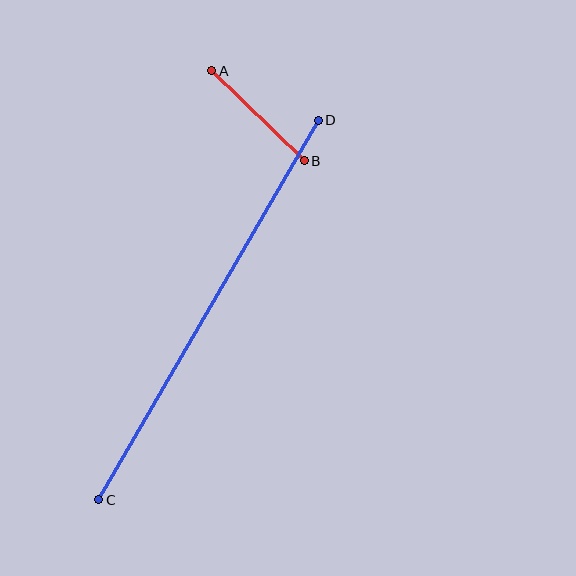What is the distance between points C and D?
The distance is approximately 438 pixels.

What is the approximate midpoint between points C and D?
The midpoint is at approximately (209, 310) pixels.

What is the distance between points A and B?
The distance is approximately 129 pixels.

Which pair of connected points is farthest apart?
Points C and D are farthest apart.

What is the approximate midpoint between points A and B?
The midpoint is at approximately (258, 116) pixels.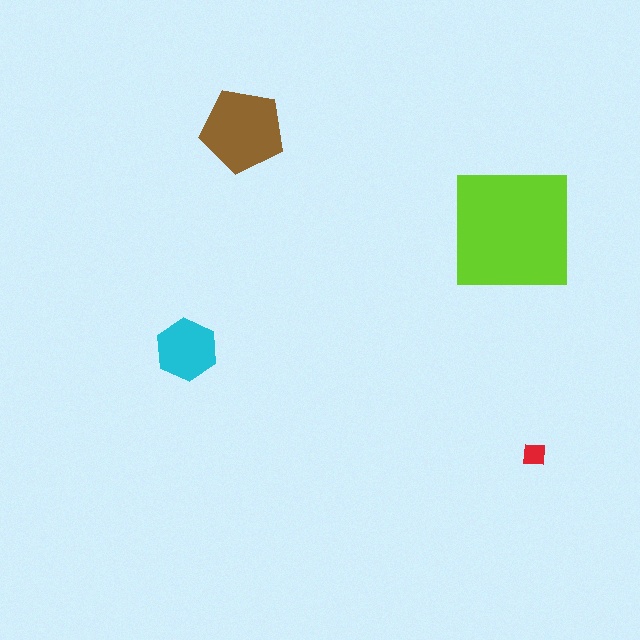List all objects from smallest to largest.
The red square, the cyan hexagon, the brown pentagon, the lime square.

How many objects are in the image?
There are 4 objects in the image.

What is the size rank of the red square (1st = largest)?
4th.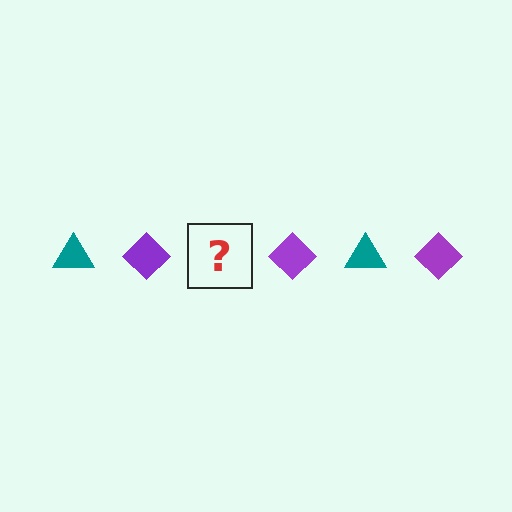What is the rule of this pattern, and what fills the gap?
The rule is that the pattern alternates between teal triangle and purple diamond. The gap should be filled with a teal triangle.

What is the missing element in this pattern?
The missing element is a teal triangle.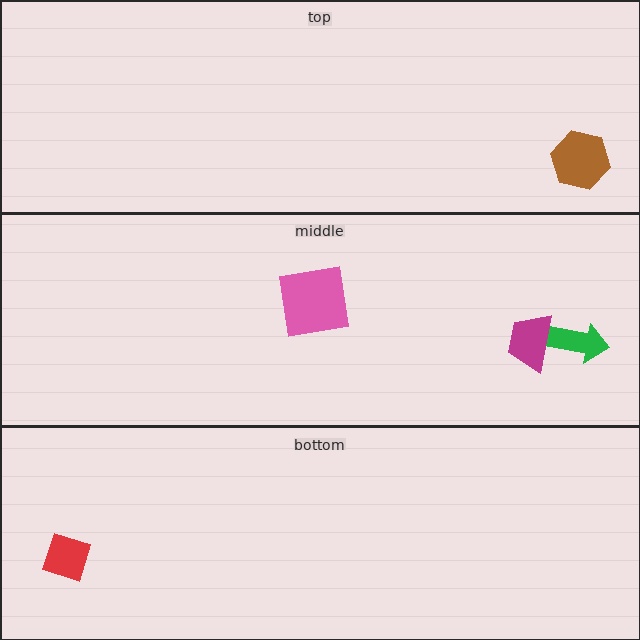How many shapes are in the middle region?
3.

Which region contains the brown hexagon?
The top region.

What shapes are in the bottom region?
The red diamond.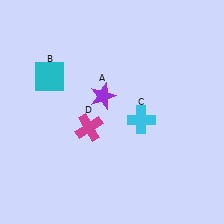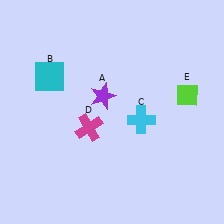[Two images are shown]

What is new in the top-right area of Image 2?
A lime diamond (E) was added in the top-right area of Image 2.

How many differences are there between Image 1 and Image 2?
There is 1 difference between the two images.